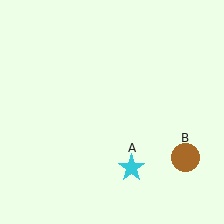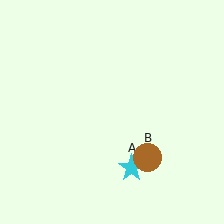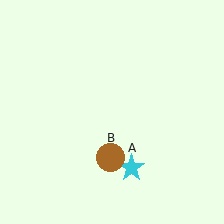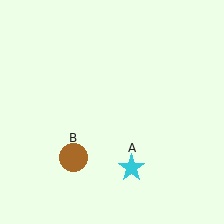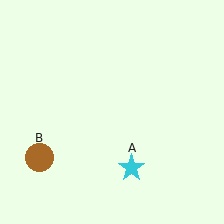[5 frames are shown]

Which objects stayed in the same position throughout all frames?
Cyan star (object A) remained stationary.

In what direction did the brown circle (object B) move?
The brown circle (object B) moved left.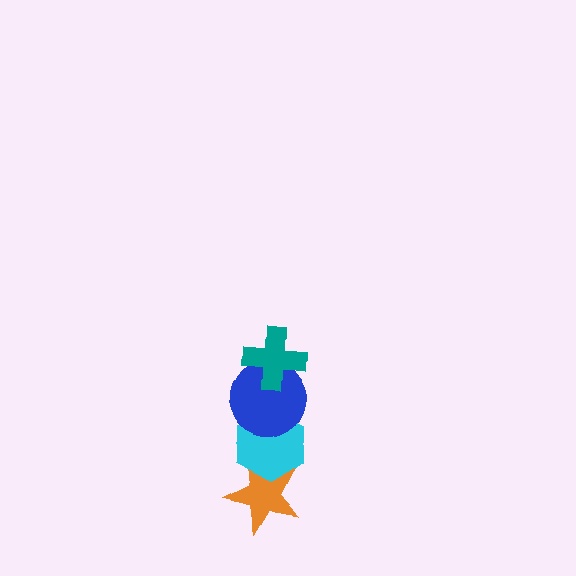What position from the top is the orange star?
The orange star is 4th from the top.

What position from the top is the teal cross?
The teal cross is 1st from the top.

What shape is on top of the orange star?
The cyan hexagon is on top of the orange star.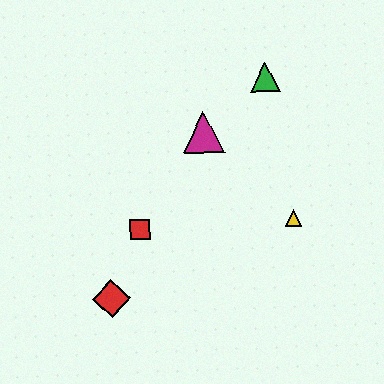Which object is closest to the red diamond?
The red square is closest to the red diamond.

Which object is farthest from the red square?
The green triangle is farthest from the red square.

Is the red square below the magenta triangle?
Yes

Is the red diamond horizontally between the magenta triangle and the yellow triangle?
No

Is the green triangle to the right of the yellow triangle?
No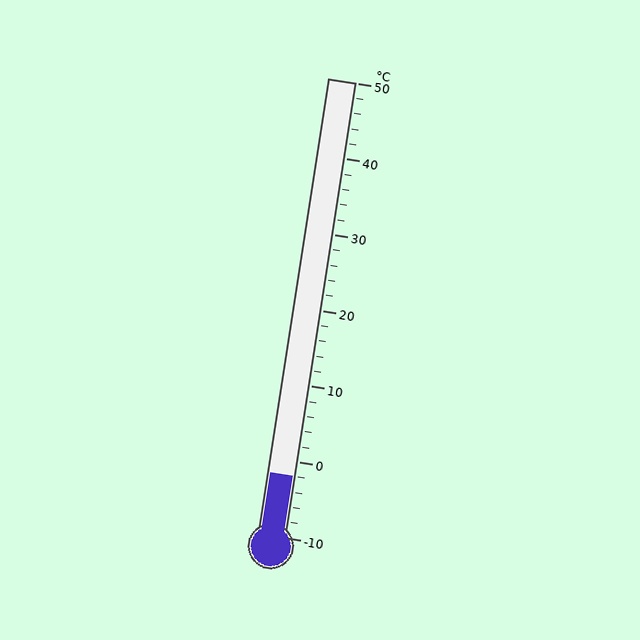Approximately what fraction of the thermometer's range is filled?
The thermometer is filled to approximately 15% of its range.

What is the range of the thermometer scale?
The thermometer scale ranges from -10°C to 50°C.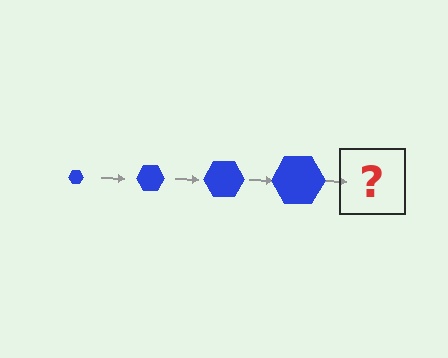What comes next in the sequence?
The next element should be a blue hexagon, larger than the previous one.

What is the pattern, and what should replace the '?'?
The pattern is that the hexagon gets progressively larger each step. The '?' should be a blue hexagon, larger than the previous one.